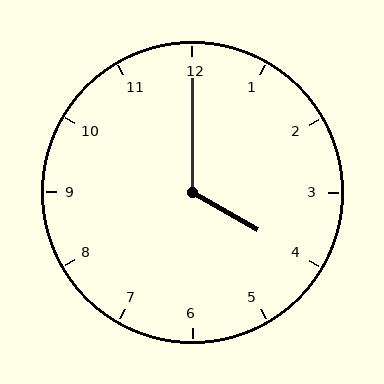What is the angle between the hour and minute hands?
Approximately 120 degrees.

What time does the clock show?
4:00.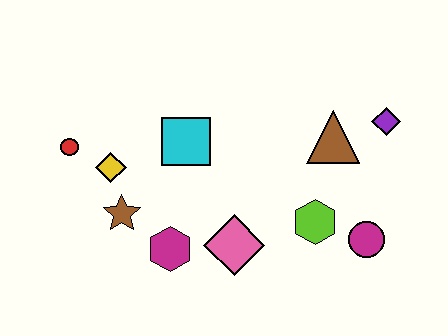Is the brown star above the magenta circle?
Yes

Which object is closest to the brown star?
The yellow diamond is closest to the brown star.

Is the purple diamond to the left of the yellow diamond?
No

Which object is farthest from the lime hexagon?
The red circle is farthest from the lime hexagon.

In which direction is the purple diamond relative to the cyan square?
The purple diamond is to the right of the cyan square.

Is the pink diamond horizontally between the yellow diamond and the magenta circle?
Yes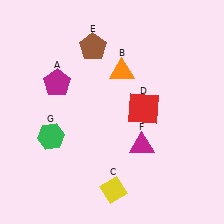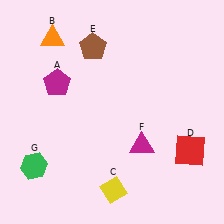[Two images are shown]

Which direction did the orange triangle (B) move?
The orange triangle (B) moved left.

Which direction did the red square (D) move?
The red square (D) moved right.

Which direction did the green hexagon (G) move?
The green hexagon (G) moved down.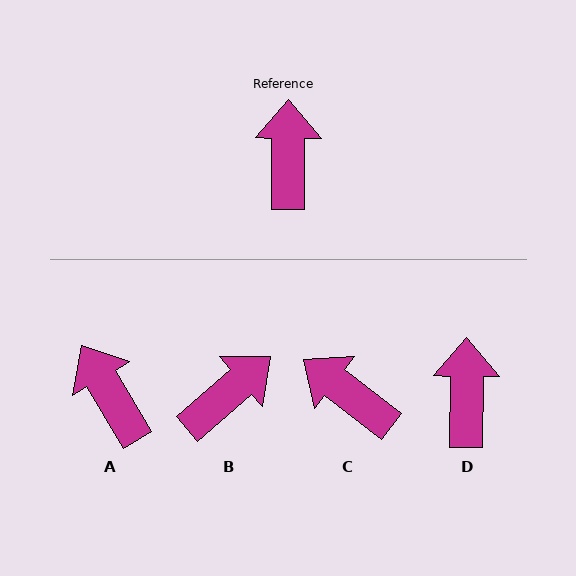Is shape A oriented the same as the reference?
No, it is off by about 31 degrees.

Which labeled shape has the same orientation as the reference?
D.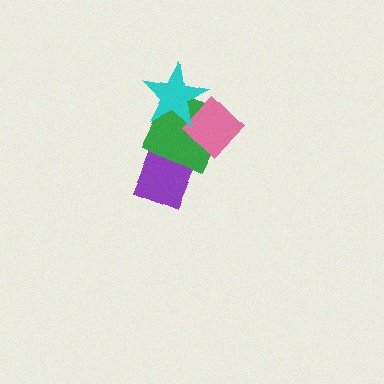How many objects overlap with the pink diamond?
2 objects overlap with the pink diamond.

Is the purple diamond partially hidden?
Yes, it is partially covered by another shape.